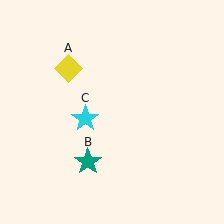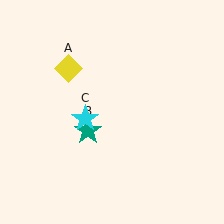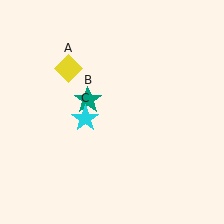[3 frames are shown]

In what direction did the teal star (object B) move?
The teal star (object B) moved up.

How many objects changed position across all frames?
1 object changed position: teal star (object B).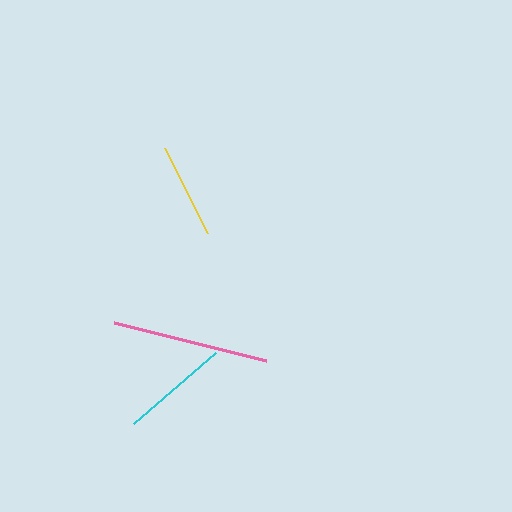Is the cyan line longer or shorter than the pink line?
The pink line is longer than the cyan line.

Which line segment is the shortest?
The yellow line is the shortest at approximately 95 pixels.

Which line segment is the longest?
The pink line is the longest at approximately 157 pixels.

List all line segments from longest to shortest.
From longest to shortest: pink, cyan, yellow.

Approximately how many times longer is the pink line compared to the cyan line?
The pink line is approximately 1.5 times the length of the cyan line.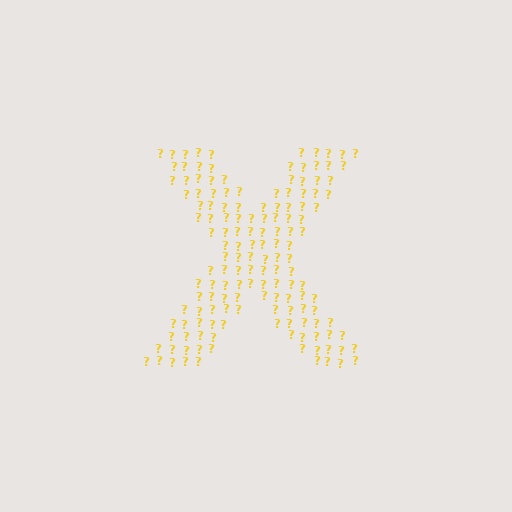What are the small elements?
The small elements are question marks.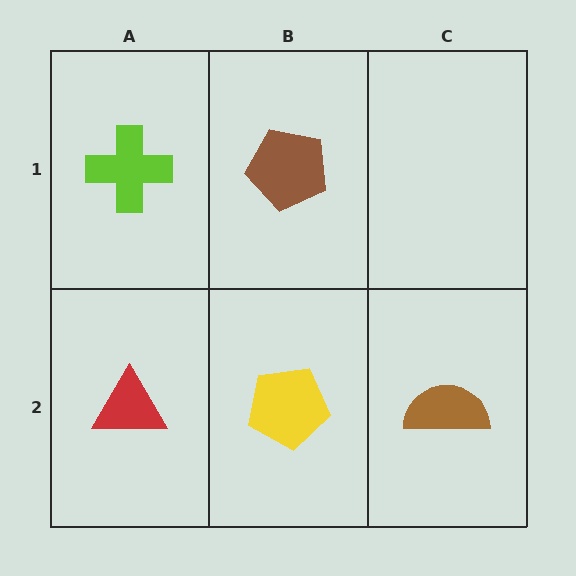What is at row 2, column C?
A brown semicircle.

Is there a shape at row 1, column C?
No, that cell is empty.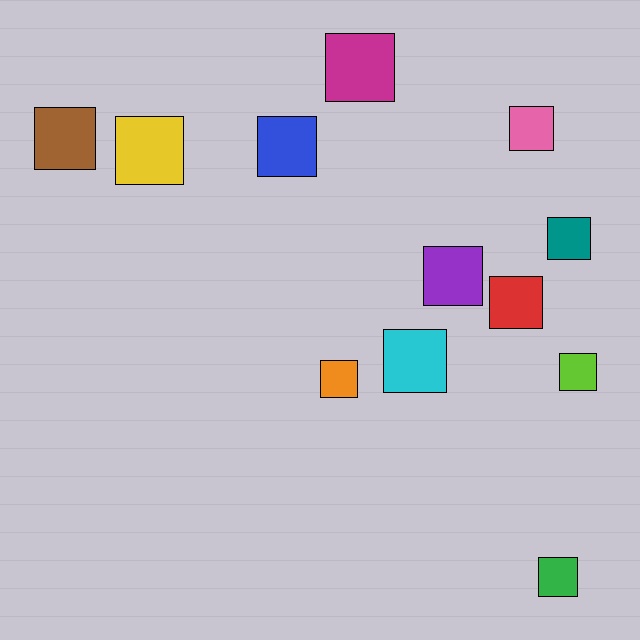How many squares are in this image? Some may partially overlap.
There are 12 squares.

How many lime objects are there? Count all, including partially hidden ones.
There is 1 lime object.